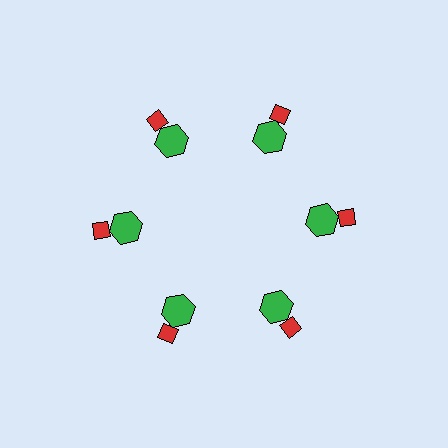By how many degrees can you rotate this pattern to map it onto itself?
The pattern maps onto itself every 60 degrees of rotation.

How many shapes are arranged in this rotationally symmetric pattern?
There are 12 shapes, arranged in 6 groups of 2.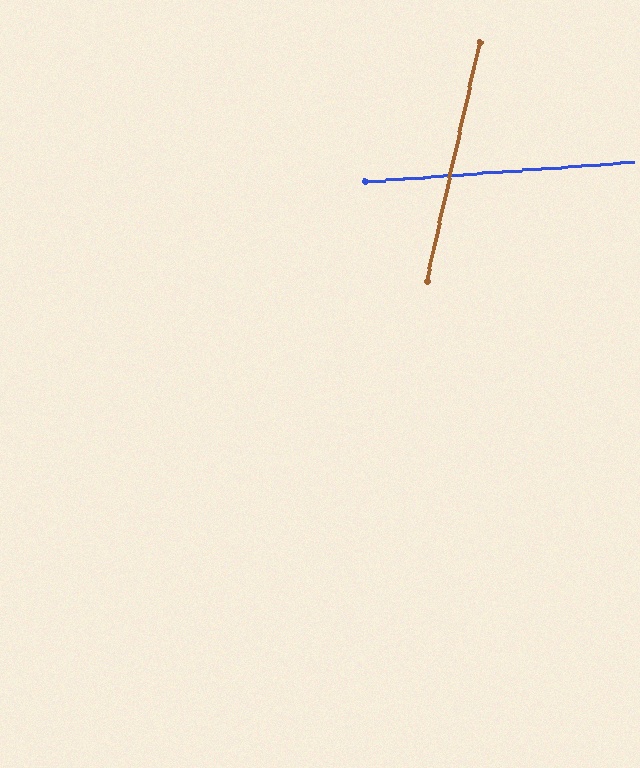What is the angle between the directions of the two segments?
Approximately 73 degrees.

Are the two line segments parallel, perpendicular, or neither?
Neither parallel nor perpendicular — they differ by about 73°.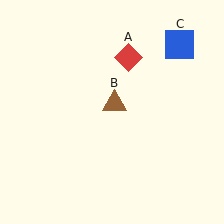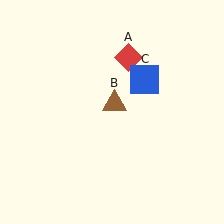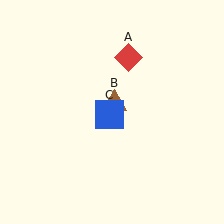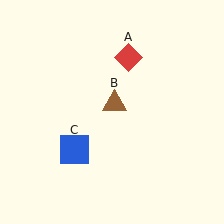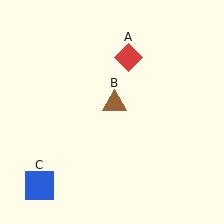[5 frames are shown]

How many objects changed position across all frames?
1 object changed position: blue square (object C).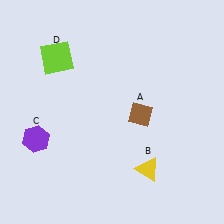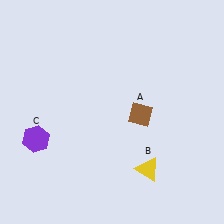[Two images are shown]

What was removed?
The lime square (D) was removed in Image 2.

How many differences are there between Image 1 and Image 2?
There is 1 difference between the two images.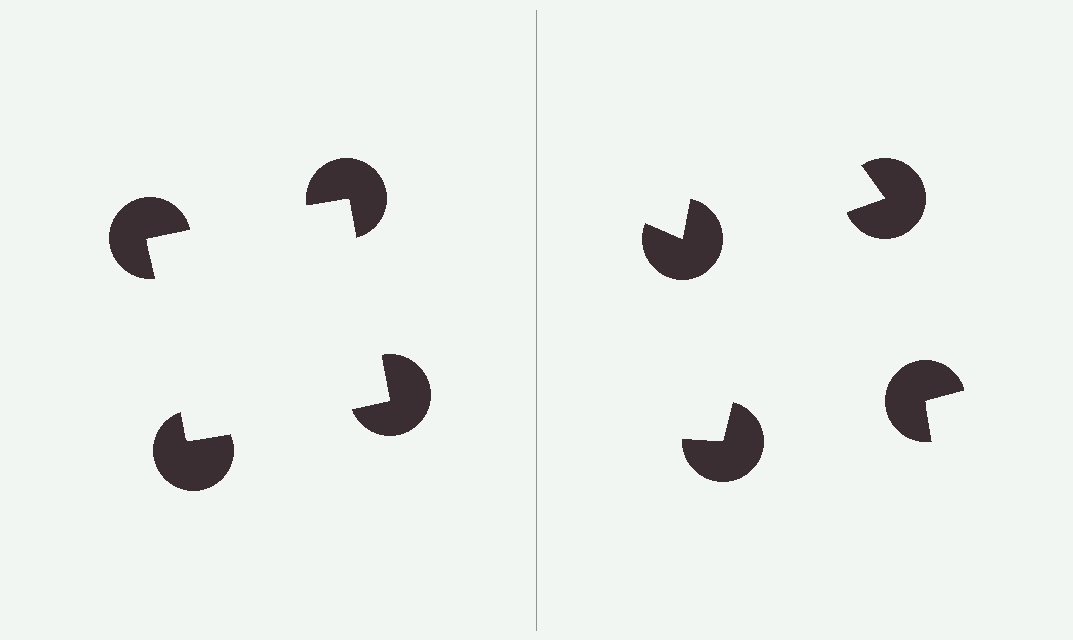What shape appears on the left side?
An illusory square.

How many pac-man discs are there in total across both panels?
8 — 4 on each side.